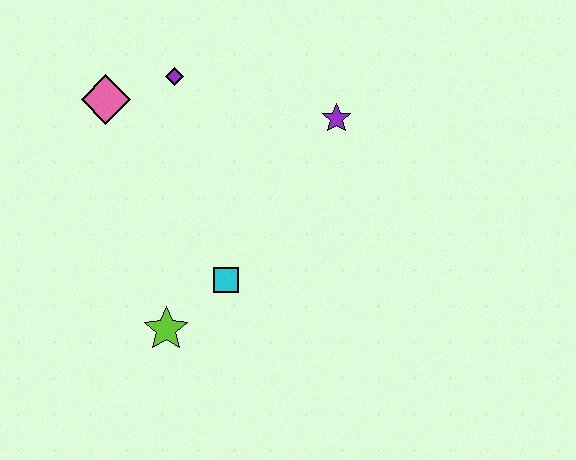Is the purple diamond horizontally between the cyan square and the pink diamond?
Yes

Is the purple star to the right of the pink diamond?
Yes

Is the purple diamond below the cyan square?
No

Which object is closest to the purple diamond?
The pink diamond is closest to the purple diamond.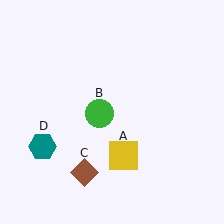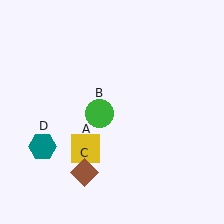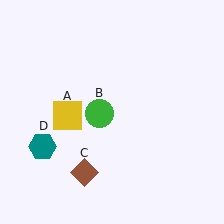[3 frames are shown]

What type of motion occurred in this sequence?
The yellow square (object A) rotated clockwise around the center of the scene.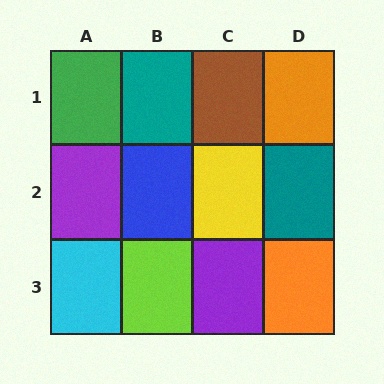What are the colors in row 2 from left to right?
Purple, blue, yellow, teal.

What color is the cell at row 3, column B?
Lime.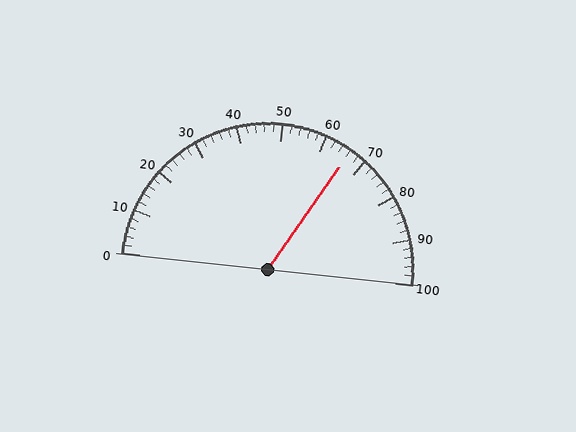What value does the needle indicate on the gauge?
The needle indicates approximately 66.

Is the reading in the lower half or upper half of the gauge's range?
The reading is in the upper half of the range (0 to 100).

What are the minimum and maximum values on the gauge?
The gauge ranges from 0 to 100.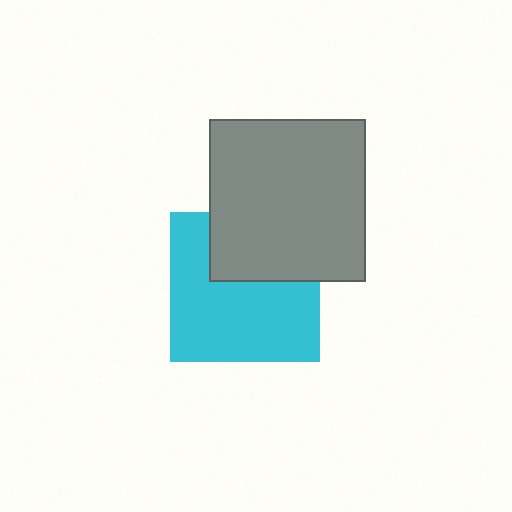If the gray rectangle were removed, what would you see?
You would see the complete cyan square.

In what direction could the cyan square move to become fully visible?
The cyan square could move down. That would shift it out from behind the gray rectangle entirely.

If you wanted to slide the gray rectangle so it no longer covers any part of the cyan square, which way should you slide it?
Slide it up — that is the most direct way to separate the two shapes.